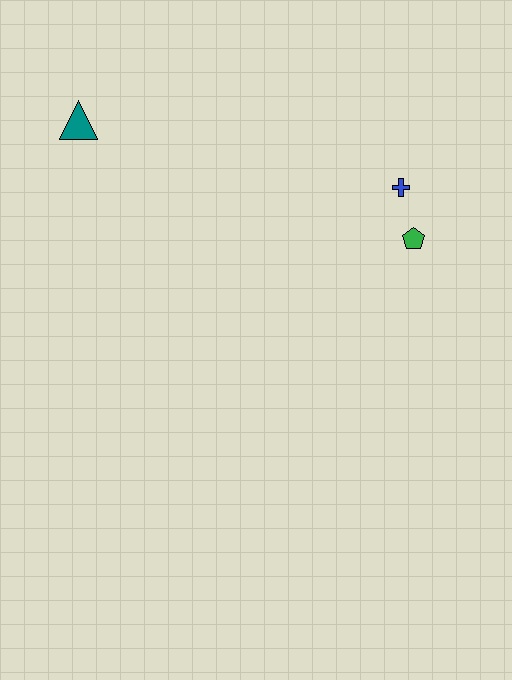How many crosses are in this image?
There is 1 cross.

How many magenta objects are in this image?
There are no magenta objects.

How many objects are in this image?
There are 3 objects.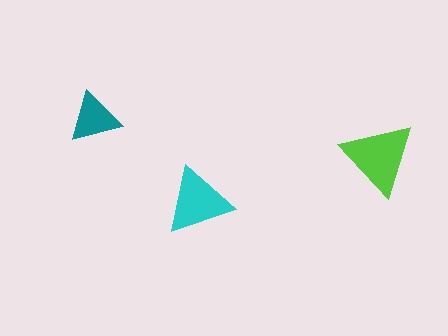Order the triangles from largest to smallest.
the lime one, the cyan one, the teal one.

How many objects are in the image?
There are 3 objects in the image.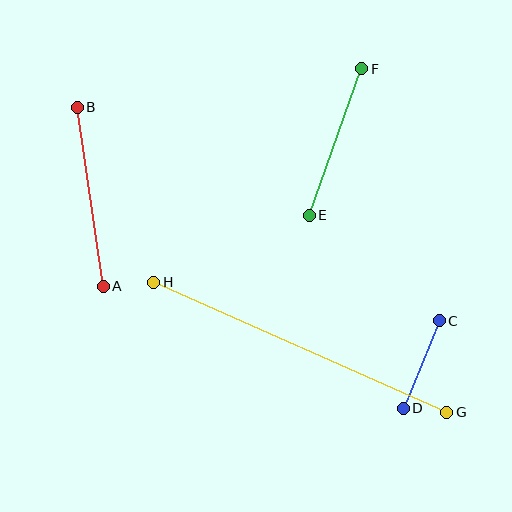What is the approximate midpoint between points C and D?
The midpoint is at approximately (421, 364) pixels.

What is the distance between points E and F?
The distance is approximately 156 pixels.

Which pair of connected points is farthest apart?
Points G and H are farthest apart.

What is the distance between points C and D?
The distance is approximately 95 pixels.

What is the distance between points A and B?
The distance is approximately 181 pixels.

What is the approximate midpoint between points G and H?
The midpoint is at approximately (300, 347) pixels.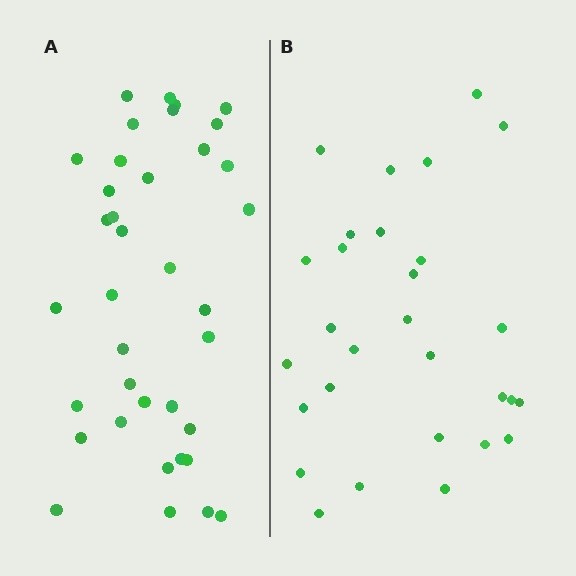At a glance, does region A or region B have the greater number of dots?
Region A (the left region) has more dots.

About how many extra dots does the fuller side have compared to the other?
Region A has roughly 8 or so more dots than region B.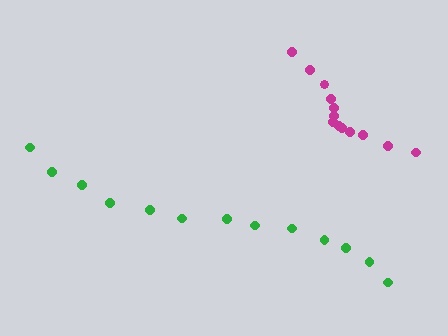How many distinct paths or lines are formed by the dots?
There are 2 distinct paths.